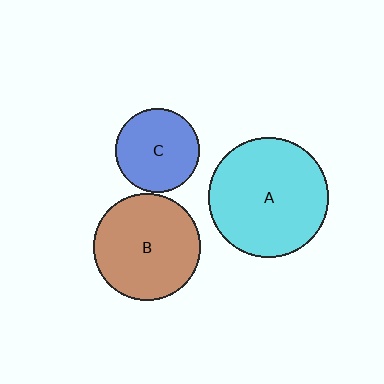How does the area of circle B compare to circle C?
Approximately 1.6 times.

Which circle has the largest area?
Circle A (cyan).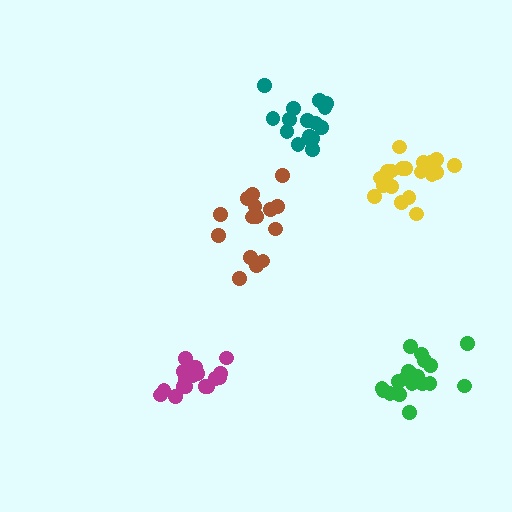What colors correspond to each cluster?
The clusters are colored: brown, green, teal, magenta, yellow.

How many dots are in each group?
Group 1: 15 dots, Group 2: 20 dots, Group 3: 16 dots, Group 4: 19 dots, Group 5: 20 dots (90 total).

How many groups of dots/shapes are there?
There are 5 groups.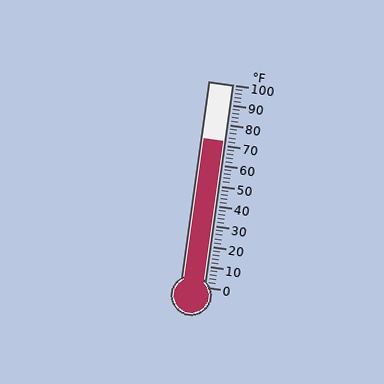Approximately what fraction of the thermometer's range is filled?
The thermometer is filled to approximately 70% of its range.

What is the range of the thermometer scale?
The thermometer scale ranges from 0°F to 100°F.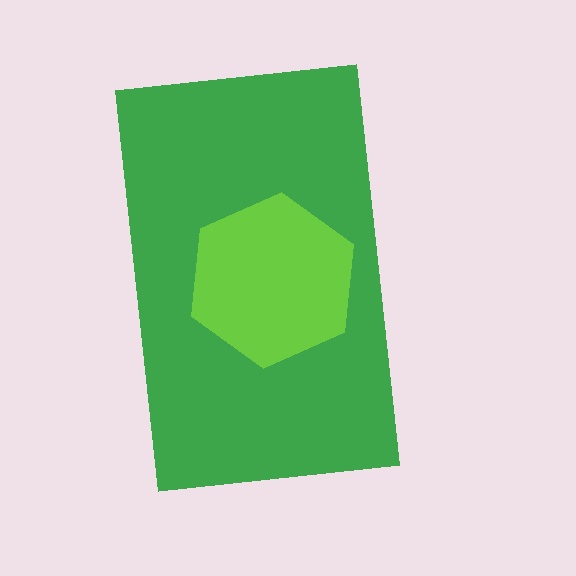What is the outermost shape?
The green rectangle.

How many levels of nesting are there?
2.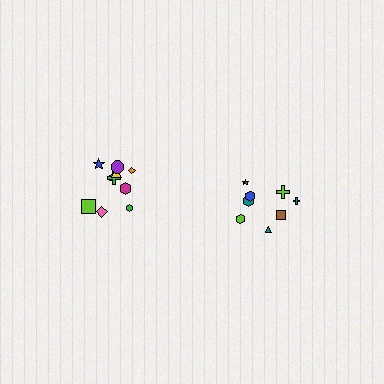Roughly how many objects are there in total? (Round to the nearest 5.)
Roughly 20 objects in total.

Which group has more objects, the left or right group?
The left group.